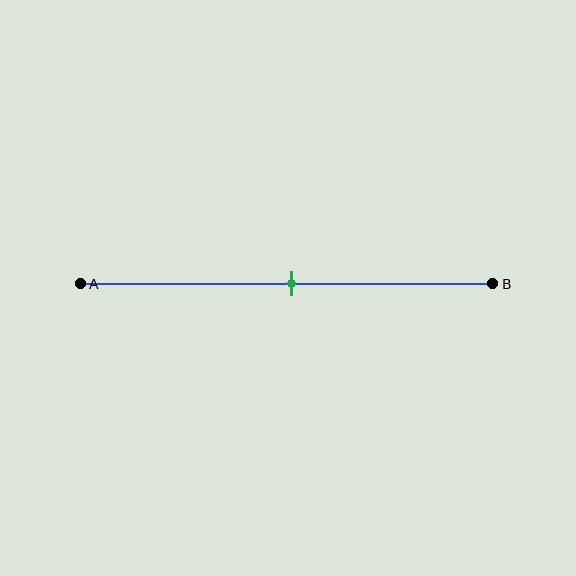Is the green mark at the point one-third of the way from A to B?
No, the mark is at about 50% from A, not at the 33% one-third point.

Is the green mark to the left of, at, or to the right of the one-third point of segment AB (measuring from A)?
The green mark is to the right of the one-third point of segment AB.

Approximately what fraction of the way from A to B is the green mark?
The green mark is approximately 50% of the way from A to B.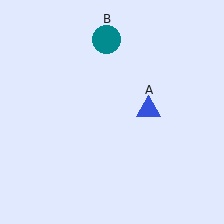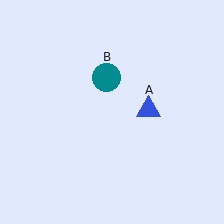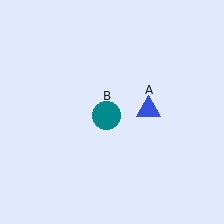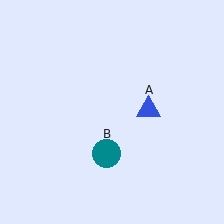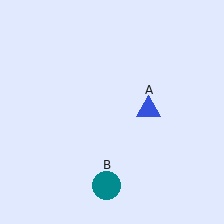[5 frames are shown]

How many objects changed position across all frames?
1 object changed position: teal circle (object B).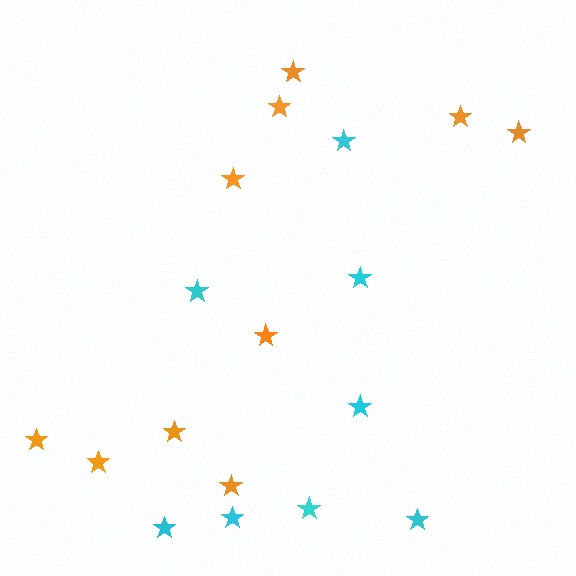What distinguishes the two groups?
There are 2 groups: one group of cyan stars (8) and one group of orange stars (10).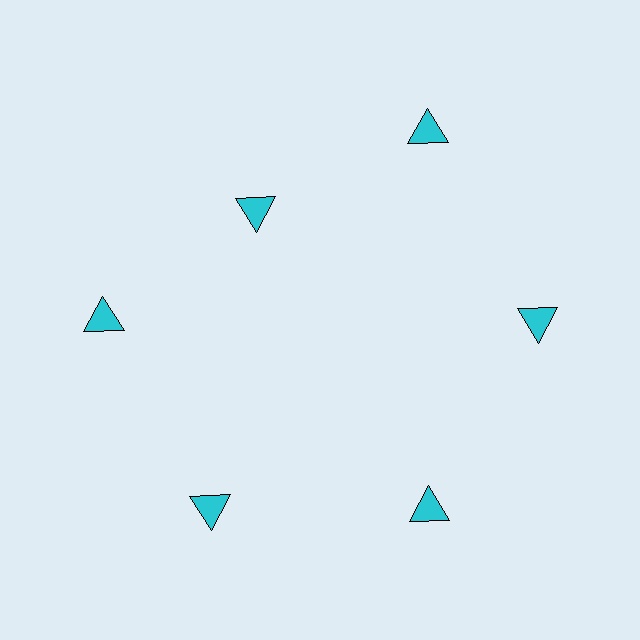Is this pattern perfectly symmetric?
No. The 6 cyan triangles are arranged in a ring, but one element near the 11 o'clock position is pulled inward toward the center, breaking the 6-fold rotational symmetry.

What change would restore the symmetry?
The symmetry would be restored by moving it outward, back onto the ring so that all 6 triangles sit at equal angles and equal distance from the center.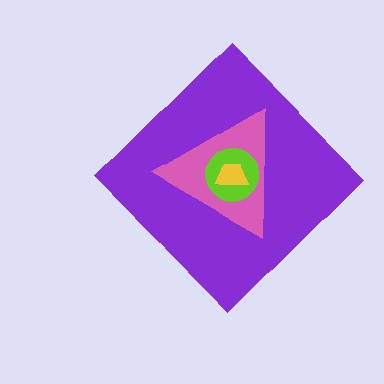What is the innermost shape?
The yellow trapezoid.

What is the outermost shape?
The purple diamond.